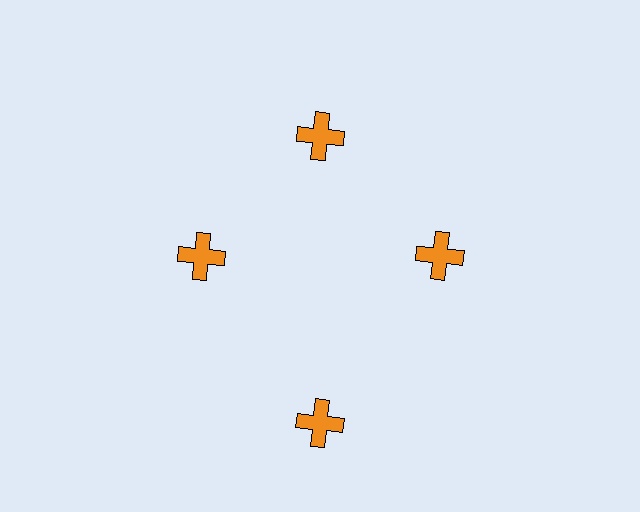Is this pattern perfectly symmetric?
No. The 4 orange crosses are arranged in a ring, but one element near the 6 o'clock position is pushed outward from the center, breaking the 4-fold rotational symmetry.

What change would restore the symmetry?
The symmetry would be restored by moving it inward, back onto the ring so that all 4 crosses sit at equal angles and equal distance from the center.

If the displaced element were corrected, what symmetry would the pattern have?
It would have 4-fold rotational symmetry — the pattern would map onto itself every 90 degrees.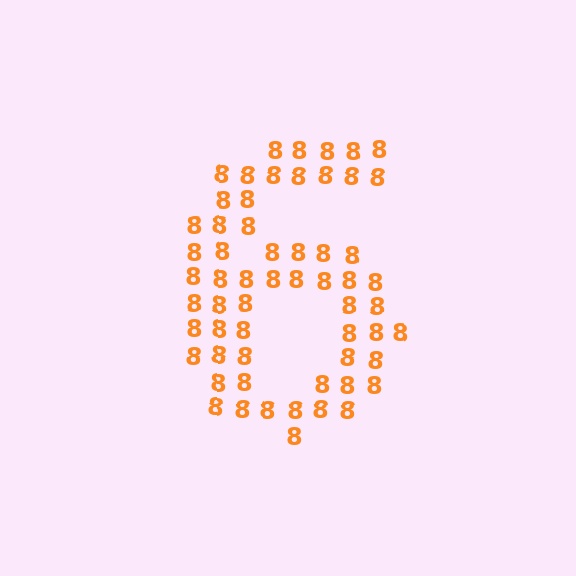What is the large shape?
The large shape is the digit 6.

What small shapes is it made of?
It is made of small digit 8's.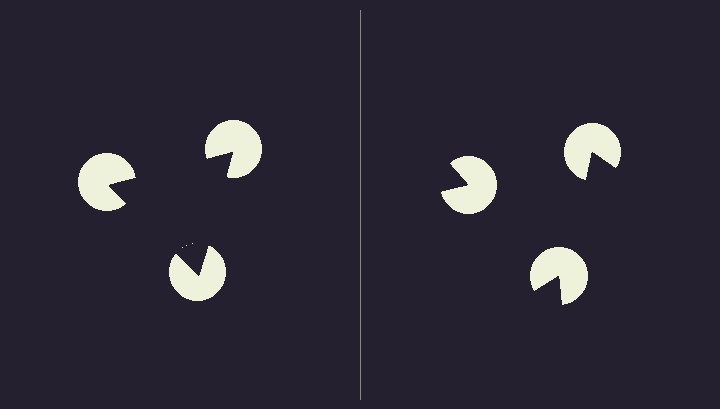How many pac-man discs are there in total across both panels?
6 — 3 on each side.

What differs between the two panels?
The pac-man discs are positioned identically on both sides; only the wedge orientations differ. On the left they align to a triangle; on the right they are misaligned.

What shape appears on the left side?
An illusory triangle.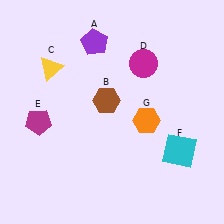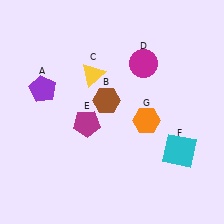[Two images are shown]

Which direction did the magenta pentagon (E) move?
The magenta pentagon (E) moved right.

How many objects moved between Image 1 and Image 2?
3 objects moved between the two images.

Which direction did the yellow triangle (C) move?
The yellow triangle (C) moved right.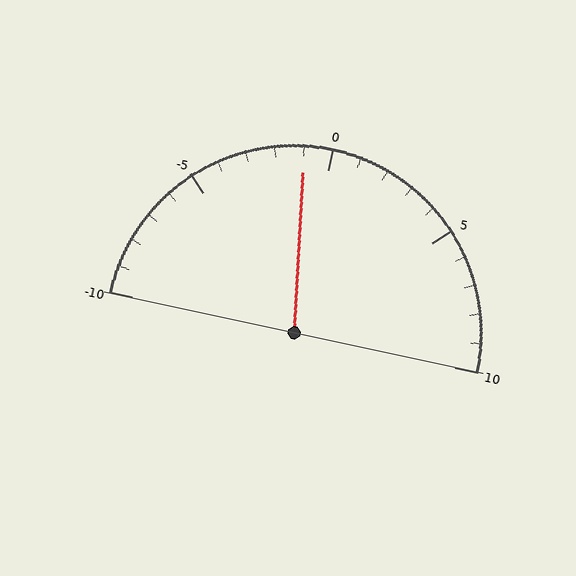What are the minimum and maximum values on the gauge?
The gauge ranges from -10 to 10.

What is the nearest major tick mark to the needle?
The nearest major tick mark is 0.